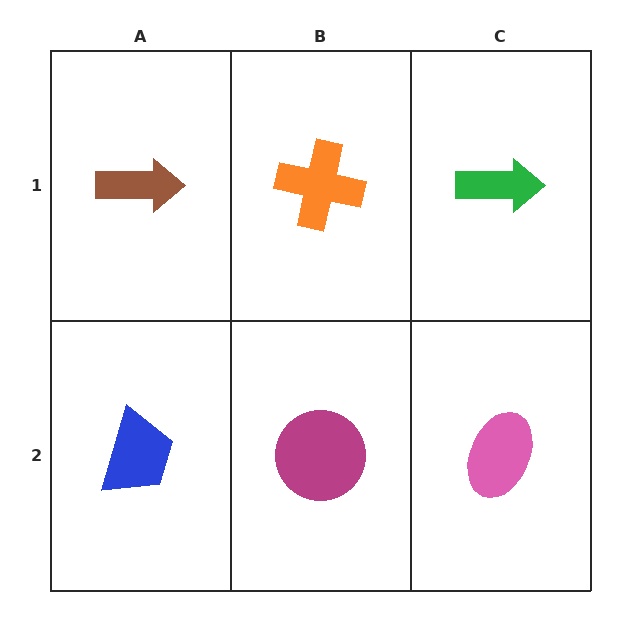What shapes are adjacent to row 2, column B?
An orange cross (row 1, column B), a blue trapezoid (row 2, column A), a pink ellipse (row 2, column C).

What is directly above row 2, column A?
A brown arrow.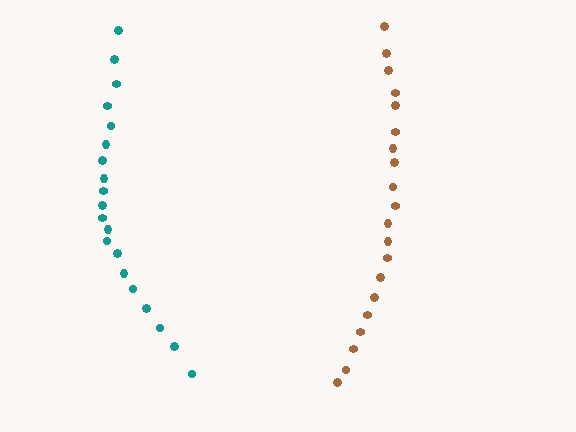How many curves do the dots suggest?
There are 2 distinct paths.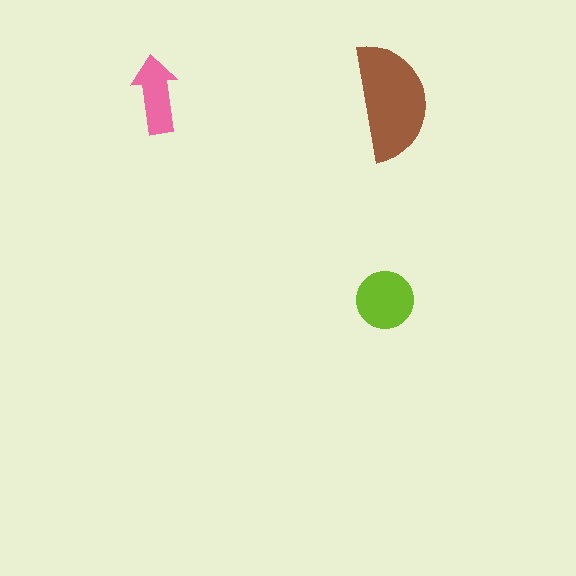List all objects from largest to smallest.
The brown semicircle, the lime circle, the pink arrow.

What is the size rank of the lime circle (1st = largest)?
2nd.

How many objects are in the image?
There are 3 objects in the image.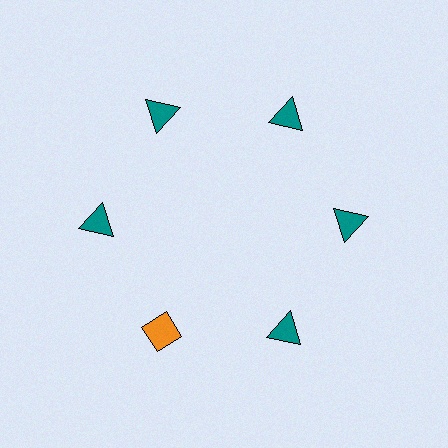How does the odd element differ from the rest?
It differs in both color (orange instead of teal) and shape (diamond instead of triangle).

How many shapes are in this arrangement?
There are 6 shapes arranged in a ring pattern.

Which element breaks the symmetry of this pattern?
The orange diamond at roughly the 7 o'clock position breaks the symmetry. All other shapes are teal triangles.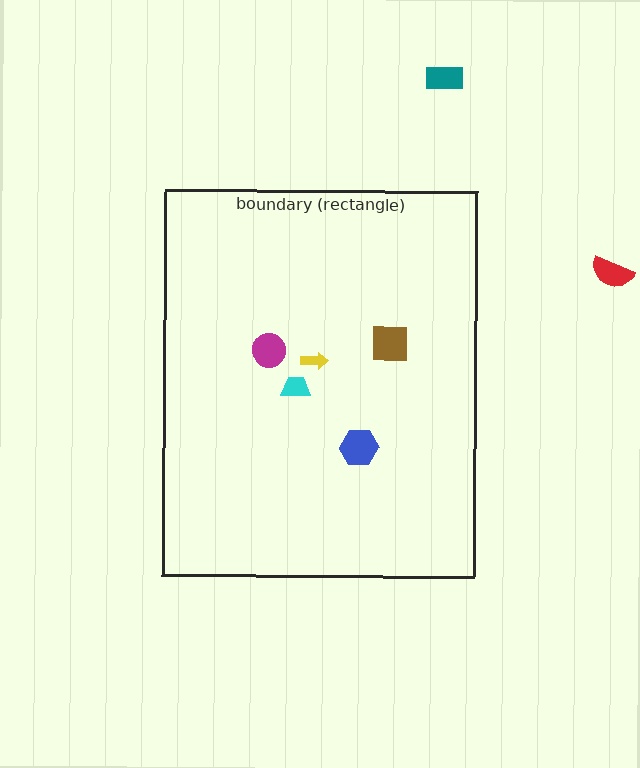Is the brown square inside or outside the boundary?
Inside.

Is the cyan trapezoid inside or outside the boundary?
Inside.